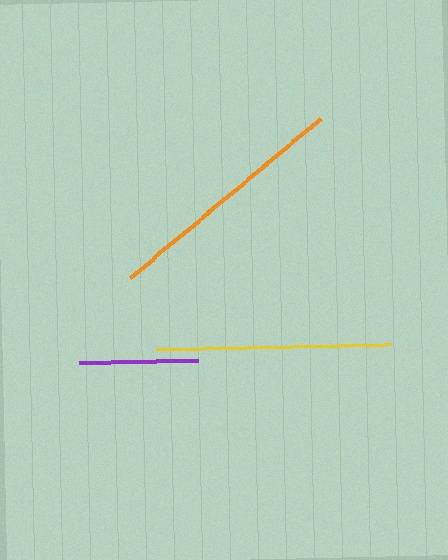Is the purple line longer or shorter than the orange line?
The orange line is longer than the purple line.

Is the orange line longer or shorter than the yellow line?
The orange line is longer than the yellow line.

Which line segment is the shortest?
The purple line is the shortest at approximately 119 pixels.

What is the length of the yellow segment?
The yellow segment is approximately 236 pixels long.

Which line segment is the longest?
The orange line is the longest at approximately 248 pixels.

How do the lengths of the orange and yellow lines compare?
The orange and yellow lines are approximately the same length.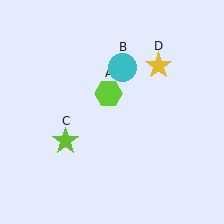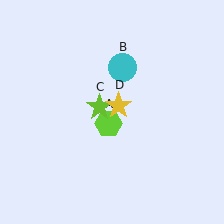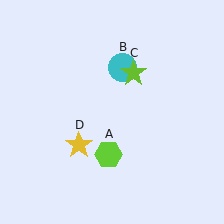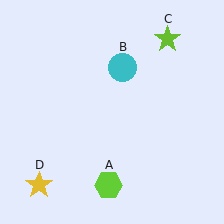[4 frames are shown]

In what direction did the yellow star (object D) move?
The yellow star (object D) moved down and to the left.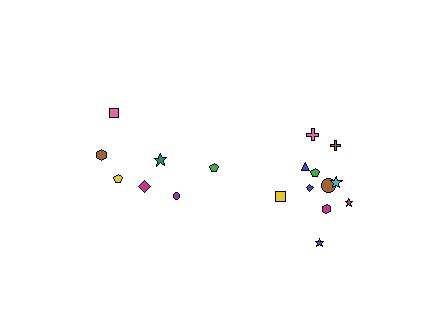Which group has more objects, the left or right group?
The right group.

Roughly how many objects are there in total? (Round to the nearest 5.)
Roughly 20 objects in total.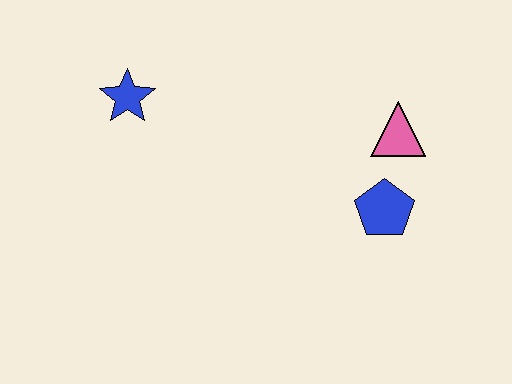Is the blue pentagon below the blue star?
Yes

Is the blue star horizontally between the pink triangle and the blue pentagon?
No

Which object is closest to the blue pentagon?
The pink triangle is closest to the blue pentagon.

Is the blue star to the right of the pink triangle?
No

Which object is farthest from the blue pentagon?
The blue star is farthest from the blue pentagon.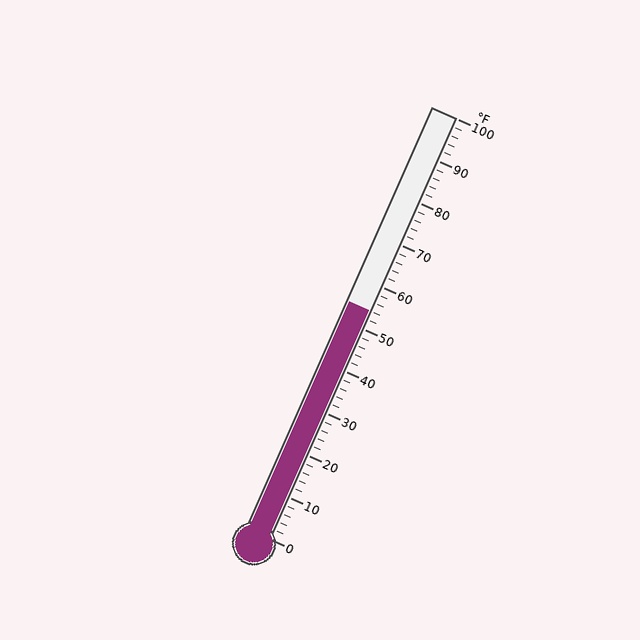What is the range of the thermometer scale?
The thermometer scale ranges from 0°F to 100°F.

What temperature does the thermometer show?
The thermometer shows approximately 54°F.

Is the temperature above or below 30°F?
The temperature is above 30°F.